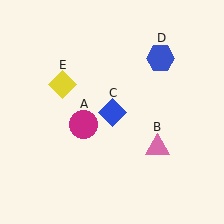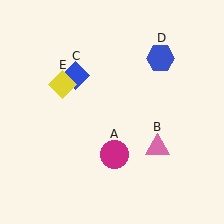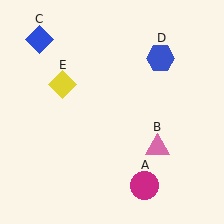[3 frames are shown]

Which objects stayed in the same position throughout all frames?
Pink triangle (object B) and blue hexagon (object D) and yellow diamond (object E) remained stationary.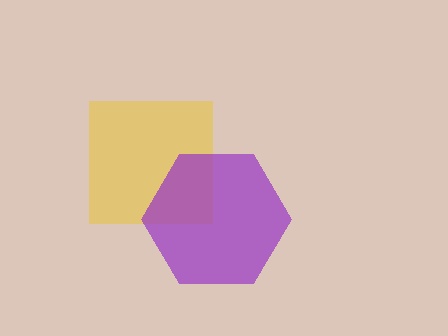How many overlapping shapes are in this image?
There are 2 overlapping shapes in the image.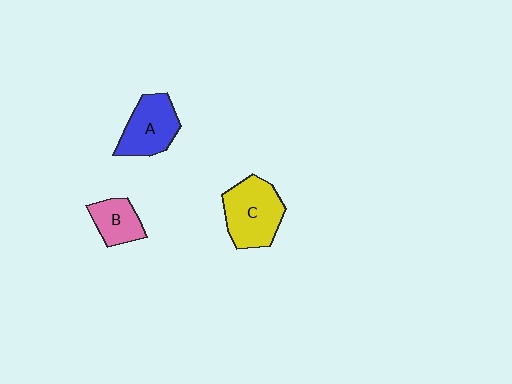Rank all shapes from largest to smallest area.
From largest to smallest: C (yellow), A (blue), B (pink).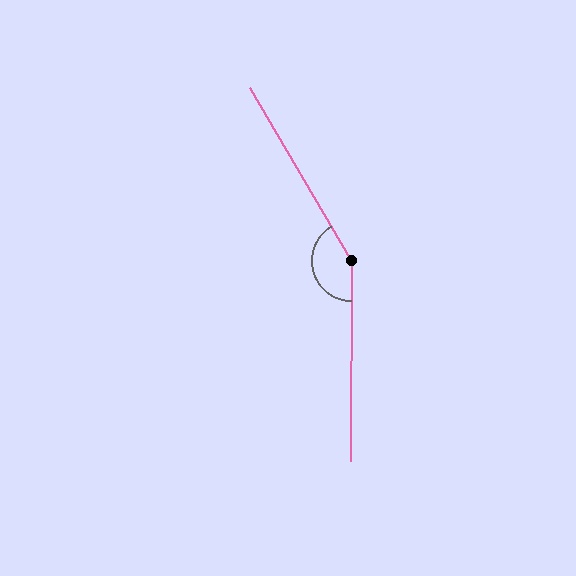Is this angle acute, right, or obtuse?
It is obtuse.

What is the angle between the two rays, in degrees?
Approximately 150 degrees.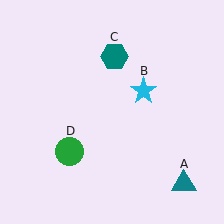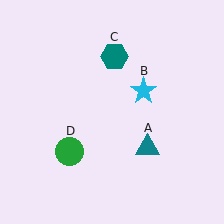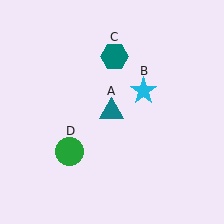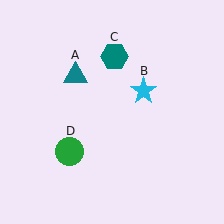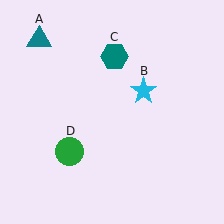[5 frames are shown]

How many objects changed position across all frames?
1 object changed position: teal triangle (object A).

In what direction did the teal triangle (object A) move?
The teal triangle (object A) moved up and to the left.